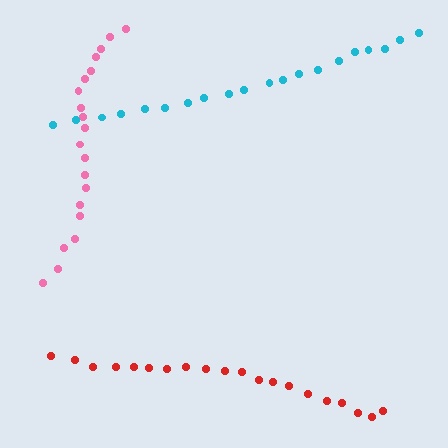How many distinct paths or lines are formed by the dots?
There are 3 distinct paths.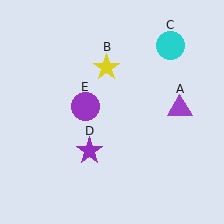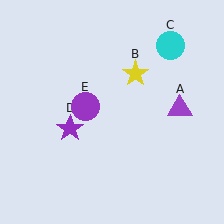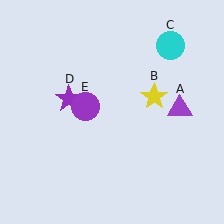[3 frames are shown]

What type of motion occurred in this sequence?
The yellow star (object B), purple star (object D) rotated clockwise around the center of the scene.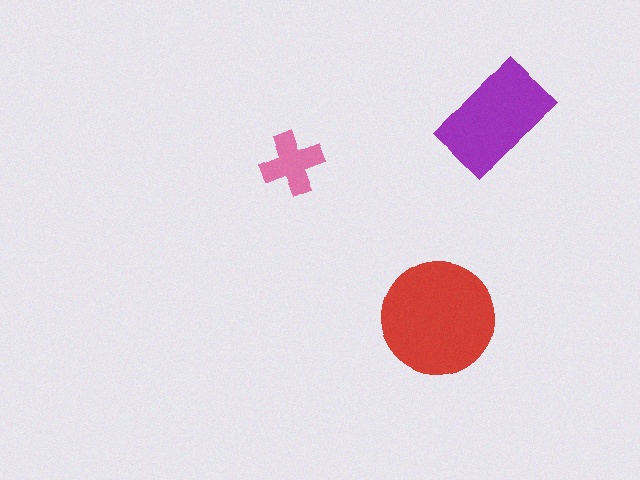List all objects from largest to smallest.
The red circle, the purple rectangle, the pink cross.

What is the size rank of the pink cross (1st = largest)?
3rd.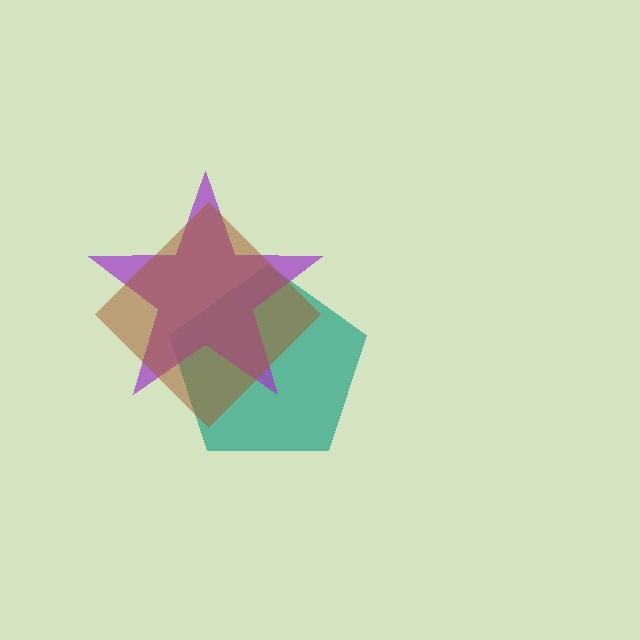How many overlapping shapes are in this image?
There are 3 overlapping shapes in the image.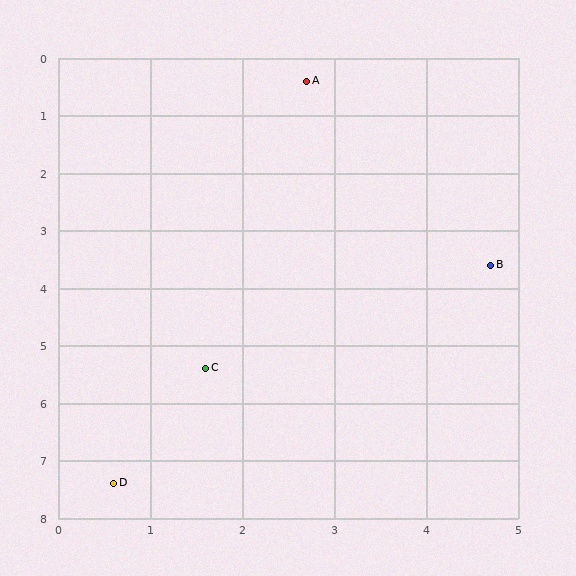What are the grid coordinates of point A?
Point A is at approximately (2.7, 0.4).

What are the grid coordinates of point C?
Point C is at approximately (1.6, 5.4).